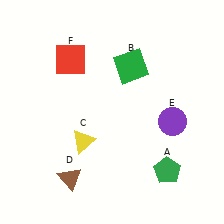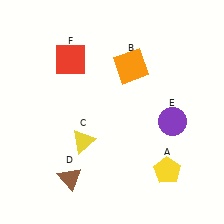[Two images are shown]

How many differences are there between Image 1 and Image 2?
There are 2 differences between the two images.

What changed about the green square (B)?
In Image 1, B is green. In Image 2, it changed to orange.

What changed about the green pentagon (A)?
In Image 1, A is green. In Image 2, it changed to yellow.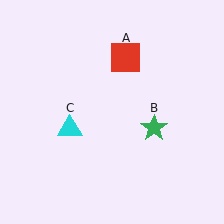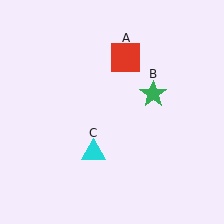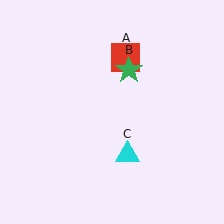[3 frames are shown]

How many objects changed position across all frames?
2 objects changed position: green star (object B), cyan triangle (object C).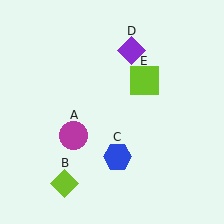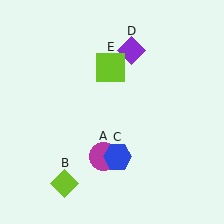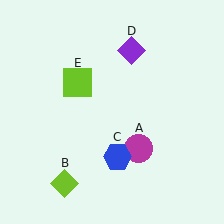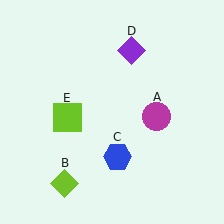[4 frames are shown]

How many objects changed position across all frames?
2 objects changed position: magenta circle (object A), lime square (object E).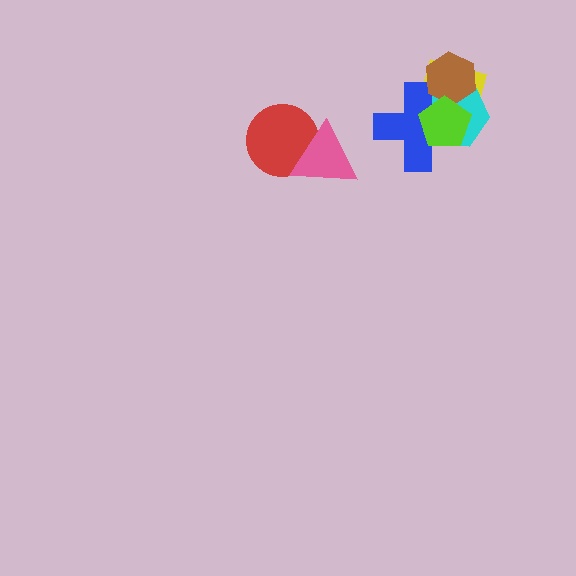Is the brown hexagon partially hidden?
Yes, it is partially covered by another shape.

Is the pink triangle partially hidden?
No, no other shape covers it.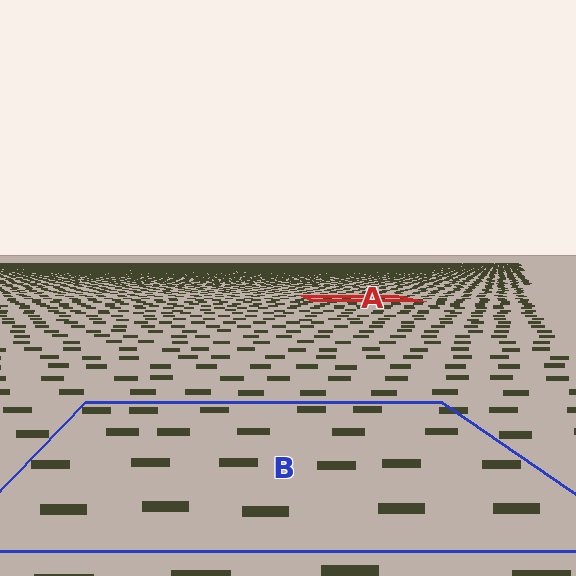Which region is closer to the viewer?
Region B is closer. The texture elements there are larger and more spread out.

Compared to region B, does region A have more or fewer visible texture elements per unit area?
Region A has more texture elements per unit area — they are packed more densely because it is farther away.